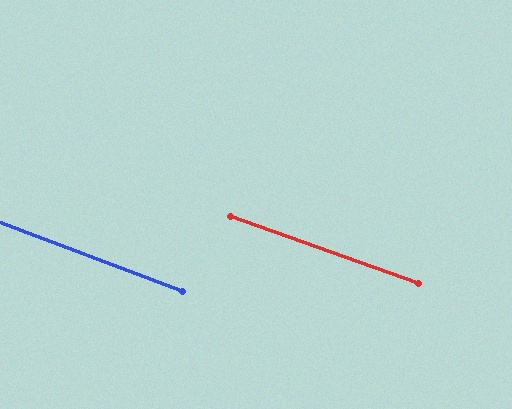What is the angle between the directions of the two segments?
Approximately 1 degree.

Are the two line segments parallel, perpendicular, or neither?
Parallel — their directions differ by only 0.9°.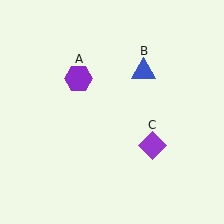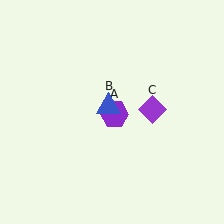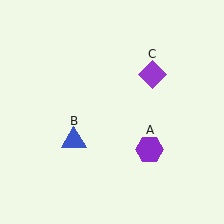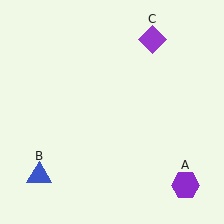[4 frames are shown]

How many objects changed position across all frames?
3 objects changed position: purple hexagon (object A), blue triangle (object B), purple diamond (object C).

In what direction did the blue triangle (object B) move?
The blue triangle (object B) moved down and to the left.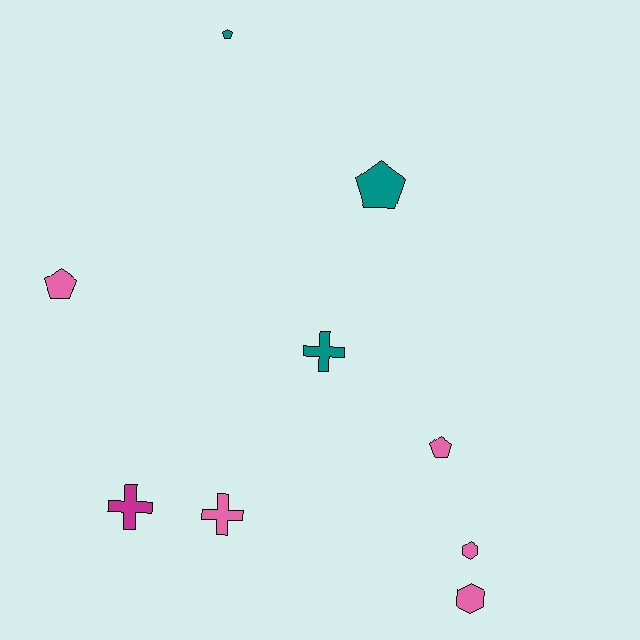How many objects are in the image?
There are 9 objects.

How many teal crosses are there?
There is 1 teal cross.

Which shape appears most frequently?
Pentagon, with 4 objects.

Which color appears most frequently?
Pink, with 5 objects.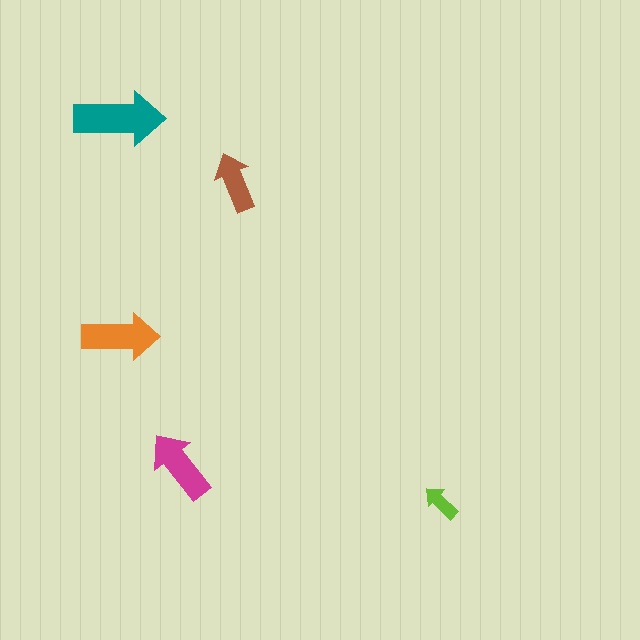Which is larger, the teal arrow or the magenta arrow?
The teal one.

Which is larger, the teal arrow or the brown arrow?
The teal one.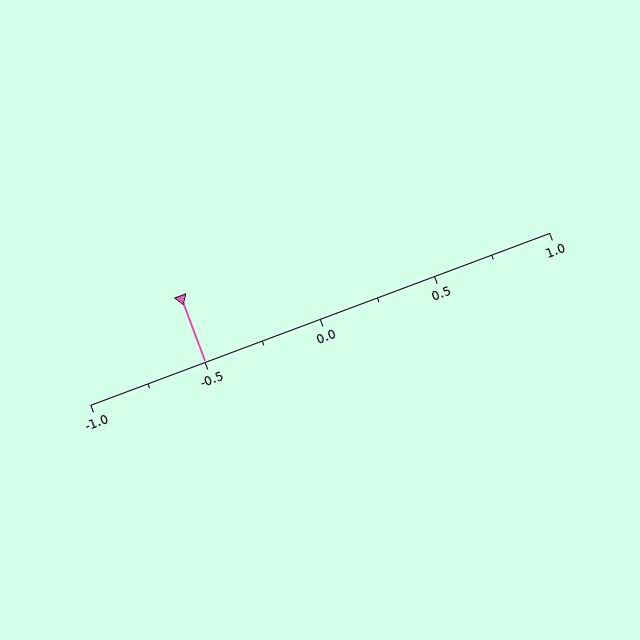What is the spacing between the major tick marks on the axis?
The major ticks are spaced 0.5 apart.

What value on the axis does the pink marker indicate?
The marker indicates approximately -0.5.